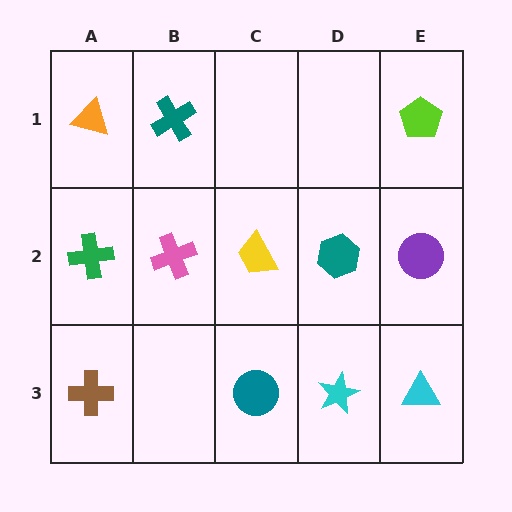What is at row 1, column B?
A teal cross.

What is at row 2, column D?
A teal hexagon.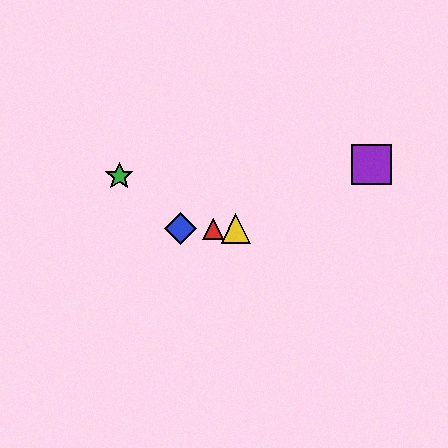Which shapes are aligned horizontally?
The red triangle, the blue diamond, the yellow triangle are aligned horizontally.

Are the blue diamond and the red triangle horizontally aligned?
Yes, both are at y≈229.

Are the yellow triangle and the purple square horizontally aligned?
No, the yellow triangle is at y≈229 and the purple square is at y≈165.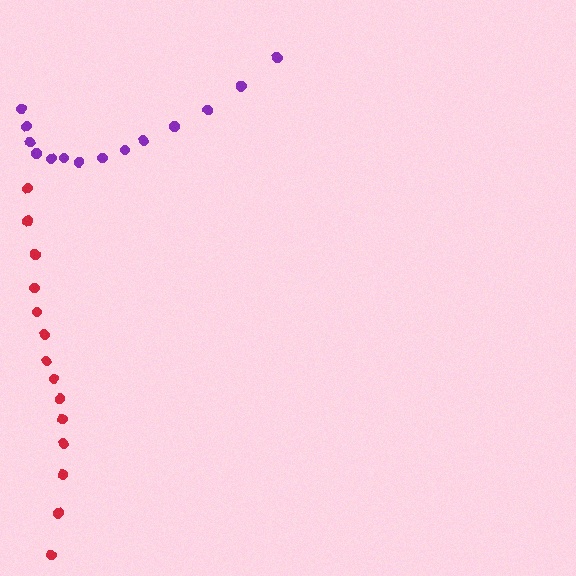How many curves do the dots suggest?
There are 2 distinct paths.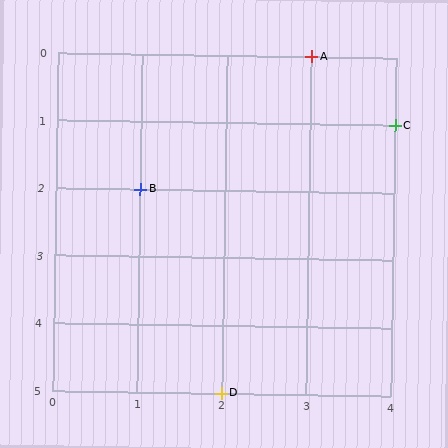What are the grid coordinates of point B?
Point B is at grid coordinates (1, 2).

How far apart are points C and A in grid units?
Points C and A are 1 column and 1 row apart (about 1.4 grid units diagonally).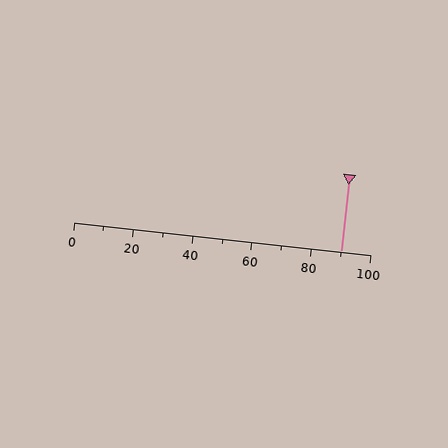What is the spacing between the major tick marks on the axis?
The major ticks are spaced 20 apart.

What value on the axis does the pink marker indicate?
The marker indicates approximately 90.